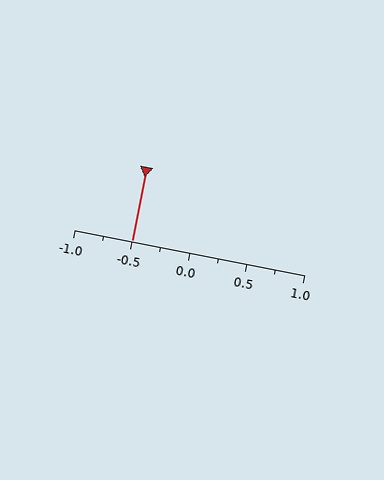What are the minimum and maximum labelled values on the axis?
The axis runs from -1.0 to 1.0.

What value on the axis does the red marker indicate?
The marker indicates approximately -0.5.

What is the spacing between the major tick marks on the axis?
The major ticks are spaced 0.5 apart.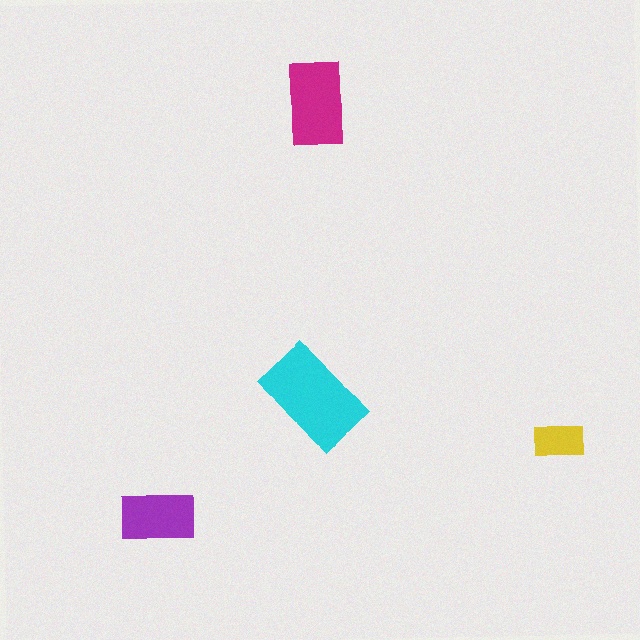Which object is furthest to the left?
The purple rectangle is leftmost.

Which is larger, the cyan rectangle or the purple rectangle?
The cyan one.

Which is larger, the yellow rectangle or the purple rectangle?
The purple one.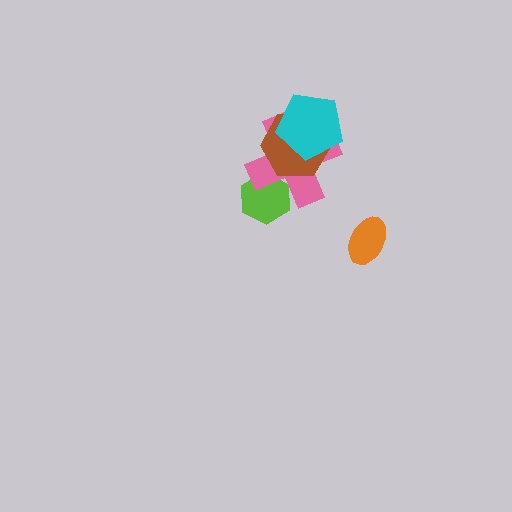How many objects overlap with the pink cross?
3 objects overlap with the pink cross.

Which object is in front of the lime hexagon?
The pink cross is in front of the lime hexagon.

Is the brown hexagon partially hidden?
Yes, it is partially covered by another shape.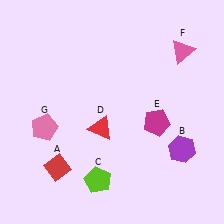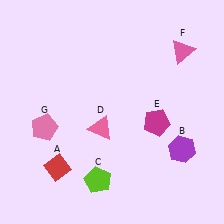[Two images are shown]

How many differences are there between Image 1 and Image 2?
There is 1 difference between the two images.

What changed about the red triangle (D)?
In Image 1, D is red. In Image 2, it changed to pink.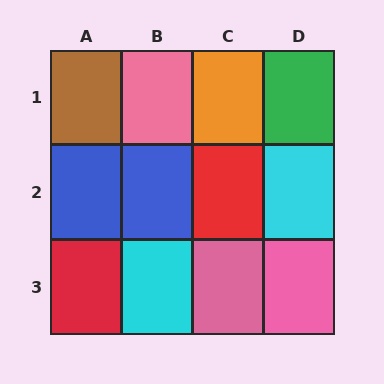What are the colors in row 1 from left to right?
Brown, pink, orange, green.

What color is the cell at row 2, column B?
Blue.